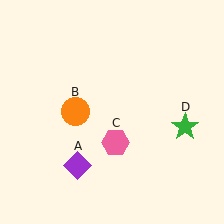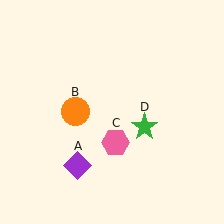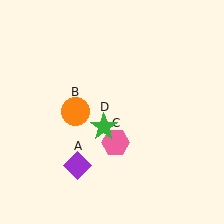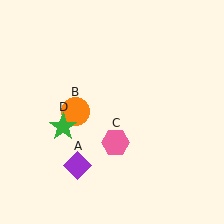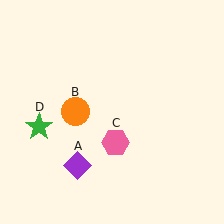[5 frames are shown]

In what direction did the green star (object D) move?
The green star (object D) moved left.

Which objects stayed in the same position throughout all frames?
Purple diamond (object A) and orange circle (object B) and pink hexagon (object C) remained stationary.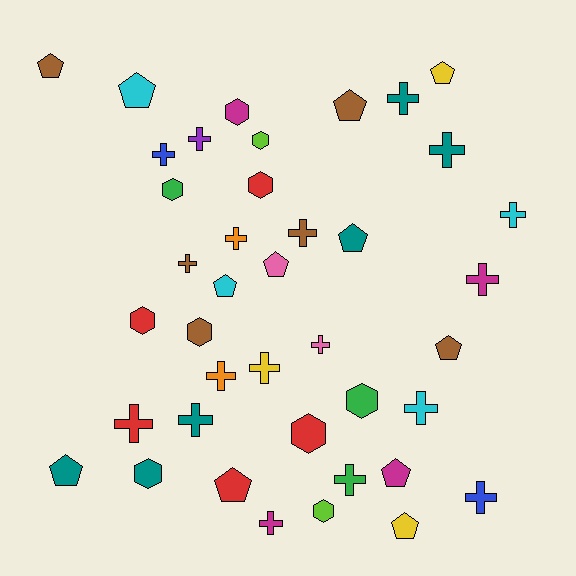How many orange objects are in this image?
There are 2 orange objects.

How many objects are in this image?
There are 40 objects.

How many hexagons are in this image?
There are 10 hexagons.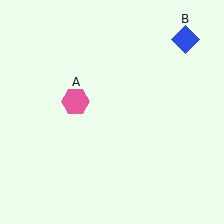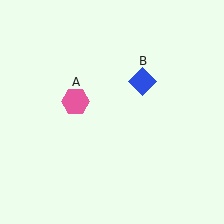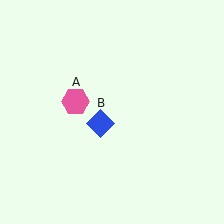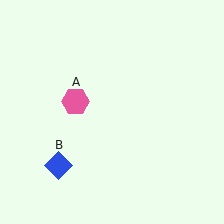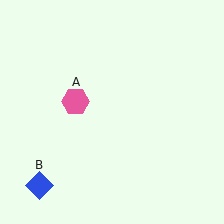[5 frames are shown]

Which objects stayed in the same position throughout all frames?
Pink hexagon (object A) remained stationary.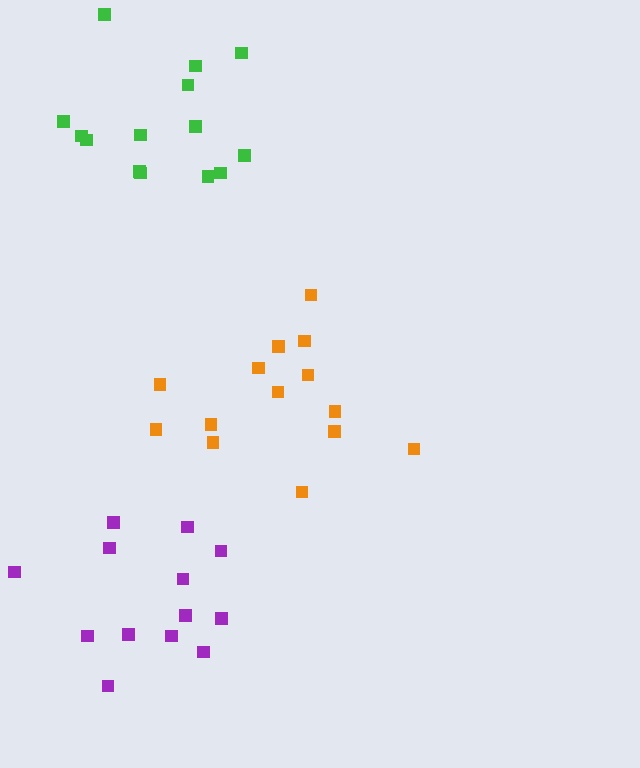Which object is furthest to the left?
The purple cluster is leftmost.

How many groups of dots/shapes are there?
There are 3 groups.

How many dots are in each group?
Group 1: 13 dots, Group 2: 14 dots, Group 3: 14 dots (41 total).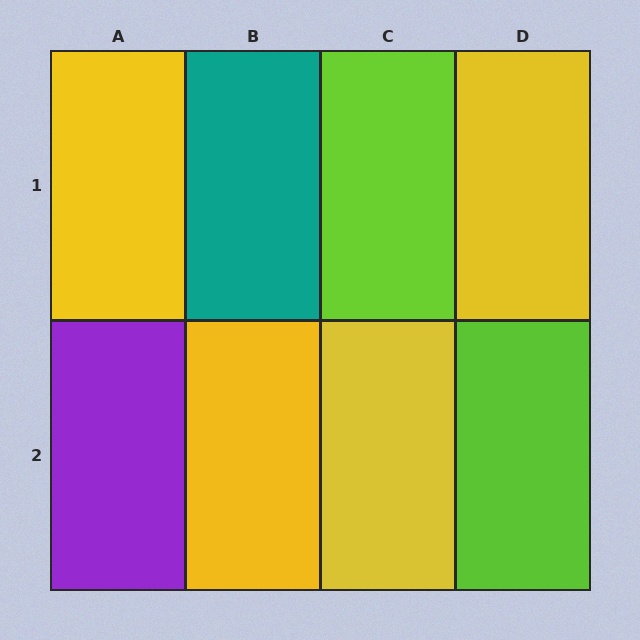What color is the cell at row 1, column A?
Yellow.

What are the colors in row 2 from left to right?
Purple, yellow, yellow, lime.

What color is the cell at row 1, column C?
Lime.